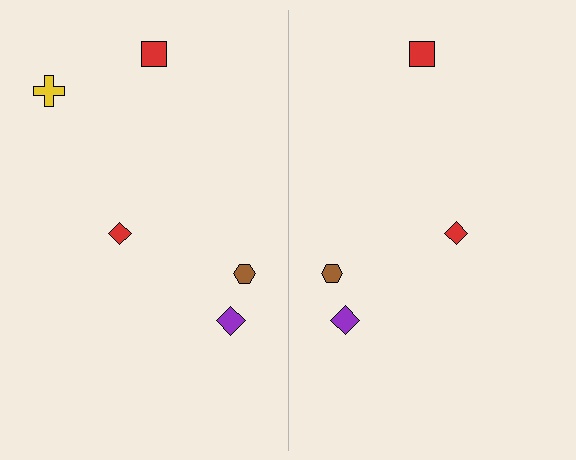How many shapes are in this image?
There are 9 shapes in this image.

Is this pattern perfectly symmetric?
No, the pattern is not perfectly symmetric. A yellow cross is missing from the right side.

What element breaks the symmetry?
A yellow cross is missing from the right side.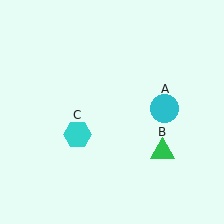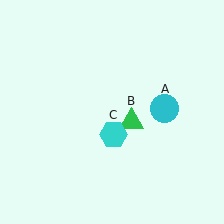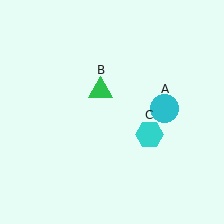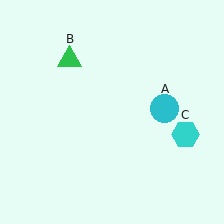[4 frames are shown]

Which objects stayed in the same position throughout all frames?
Cyan circle (object A) remained stationary.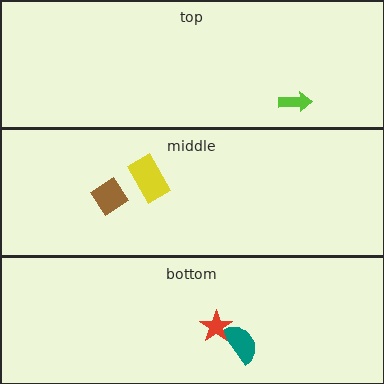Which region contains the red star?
The bottom region.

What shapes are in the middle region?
The brown diamond, the yellow rectangle.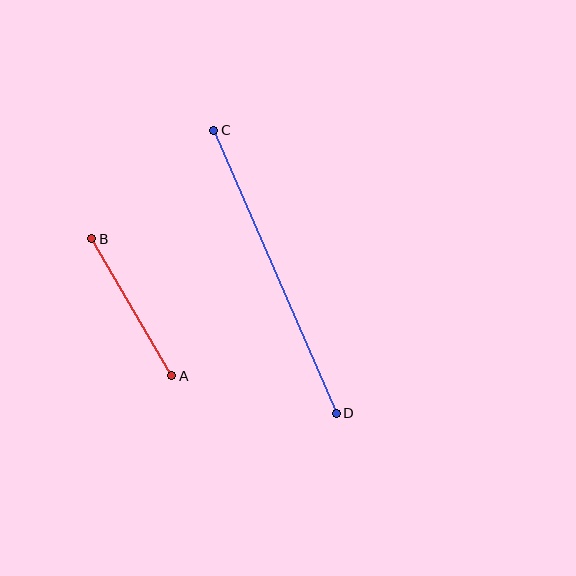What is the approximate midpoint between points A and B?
The midpoint is at approximately (132, 307) pixels.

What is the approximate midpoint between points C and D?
The midpoint is at approximately (275, 272) pixels.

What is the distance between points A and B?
The distance is approximately 159 pixels.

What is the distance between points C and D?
The distance is approximately 309 pixels.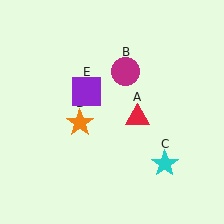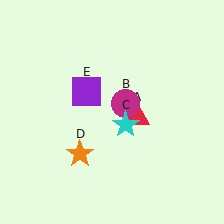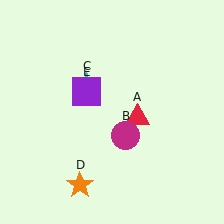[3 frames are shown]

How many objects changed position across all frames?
3 objects changed position: magenta circle (object B), cyan star (object C), orange star (object D).